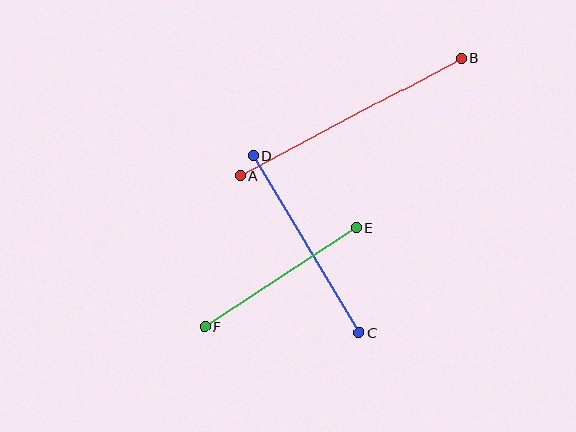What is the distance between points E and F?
The distance is approximately 180 pixels.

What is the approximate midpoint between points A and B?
The midpoint is at approximately (350, 117) pixels.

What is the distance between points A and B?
The distance is approximately 250 pixels.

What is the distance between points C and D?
The distance is approximately 207 pixels.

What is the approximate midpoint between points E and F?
The midpoint is at approximately (281, 277) pixels.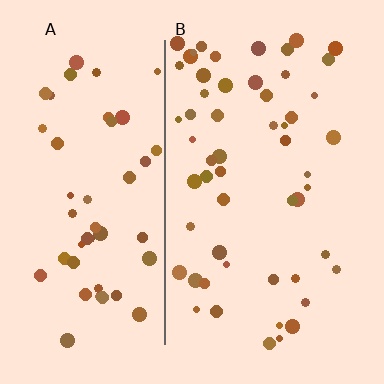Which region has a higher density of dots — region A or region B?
B (the right).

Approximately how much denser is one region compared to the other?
Approximately 1.1× — region B over region A.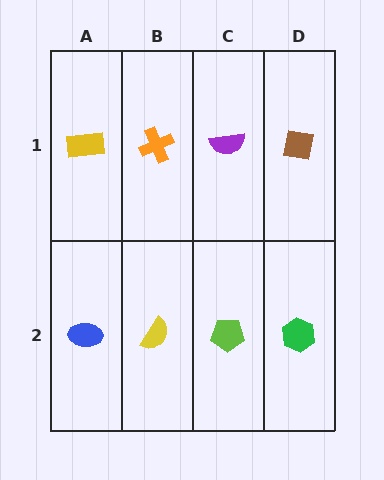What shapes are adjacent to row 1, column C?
A lime pentagon (row 2, column C), an orange cross (row 1, column B), a brown square (row 1, column D).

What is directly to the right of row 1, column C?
A brown square.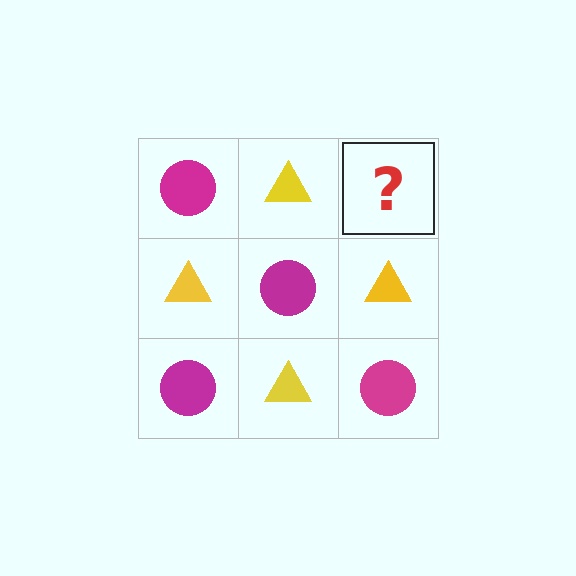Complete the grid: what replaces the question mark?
The question mark should be replaced with a magenta circle.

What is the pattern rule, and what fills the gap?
The rule is that it alternates magenta circle and yellow triangle in a checkerboard pattern. The gap should be filled with a magenta circle.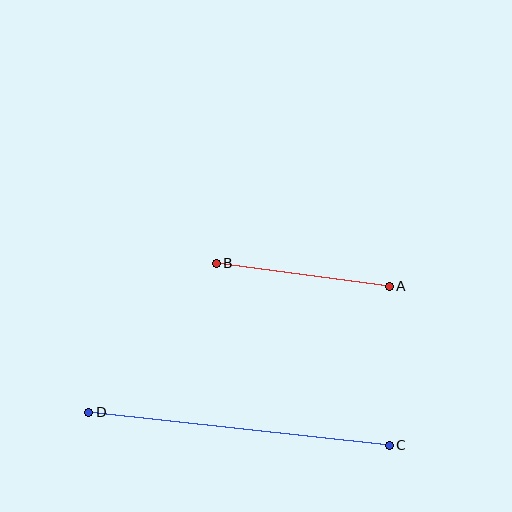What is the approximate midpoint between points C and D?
The midpoint is at approximately (239, 429) pixels.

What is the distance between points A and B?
The distance is approximately 174 pixels.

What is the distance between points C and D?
The distance is approximately 302 pixels.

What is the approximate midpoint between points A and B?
The midpoint is at approximately (303, 275) pixels.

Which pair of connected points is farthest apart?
Points C and D are farthest apart.